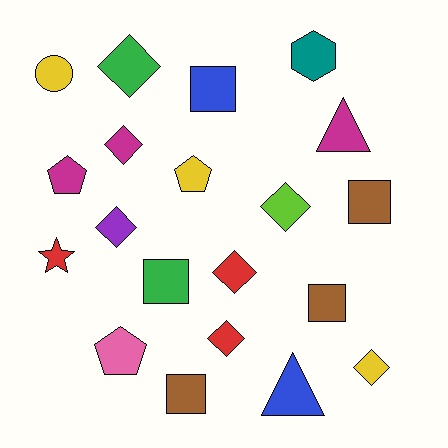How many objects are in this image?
There are 20 objects.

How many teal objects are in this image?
There is 1 teal object.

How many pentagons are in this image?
There are 3 pentagons.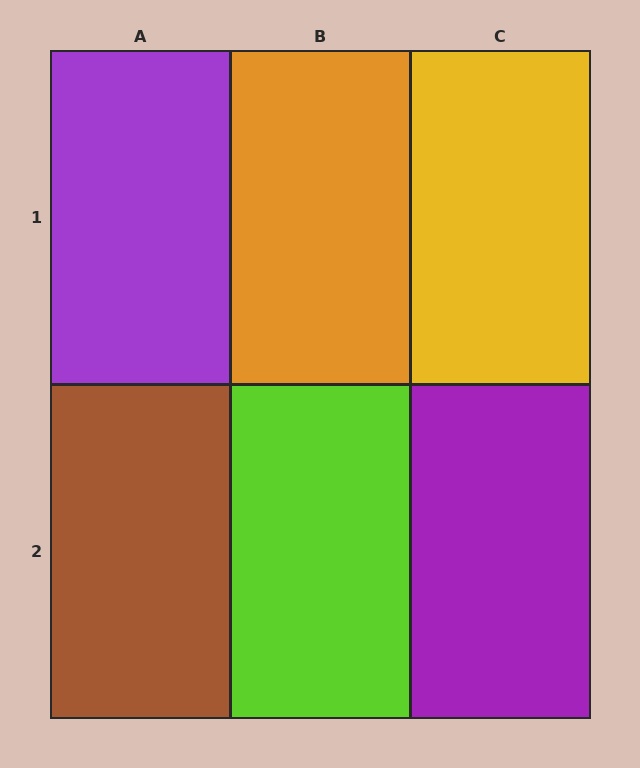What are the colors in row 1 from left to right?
Purple, orange, yellow.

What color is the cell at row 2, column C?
Purple.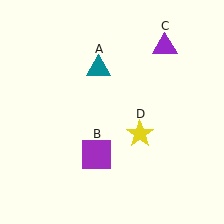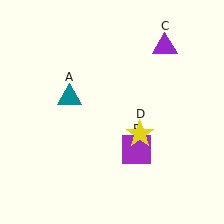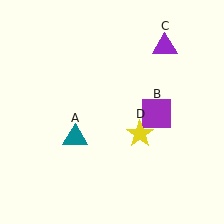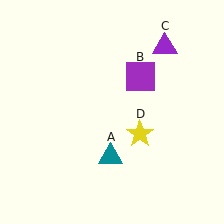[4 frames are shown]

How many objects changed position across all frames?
2 objects changed position: teal triangle (object A), purple square (object B).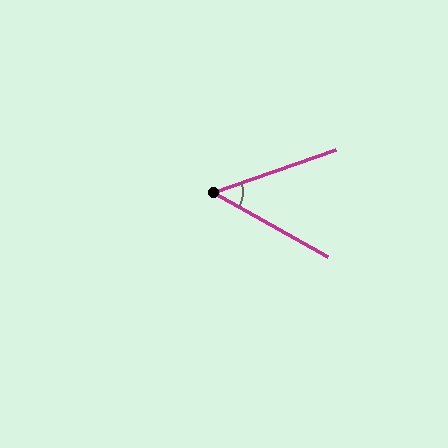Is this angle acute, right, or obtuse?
It is acute.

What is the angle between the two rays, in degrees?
Approximately 48 degrees.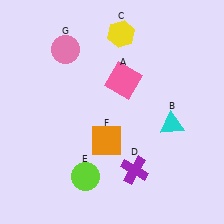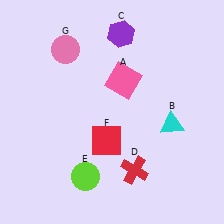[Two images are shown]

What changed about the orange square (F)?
In Image 1, F is orange. In Image 2, it changed to red.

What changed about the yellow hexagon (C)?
In Image 1, C is yellow. In Image 2, it changed to purple.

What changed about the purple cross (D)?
In Image 1, D is purple. In Image 2, it changed to red.